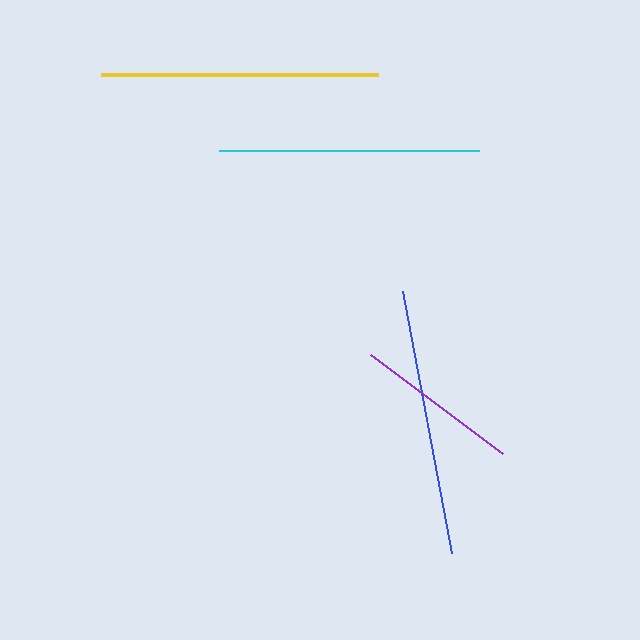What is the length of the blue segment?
The blue segment is approximately 266 pixels long.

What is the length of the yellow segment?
The yellow segment is approximately 277 pixels long.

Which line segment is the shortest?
The purple line is the shortest at approximately 165 pixels.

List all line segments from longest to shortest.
From longest to shortest: yellow, blue, cyan, purple.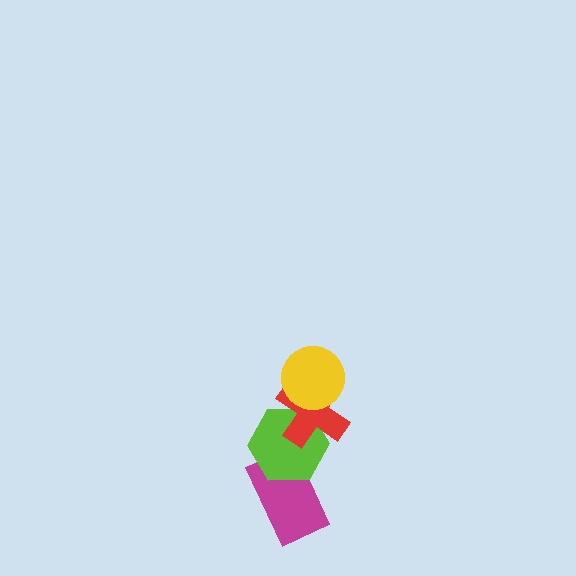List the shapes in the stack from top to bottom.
From top to bottom: the yellow circle, the red cross, the lime hexagon, the magenta rectangle.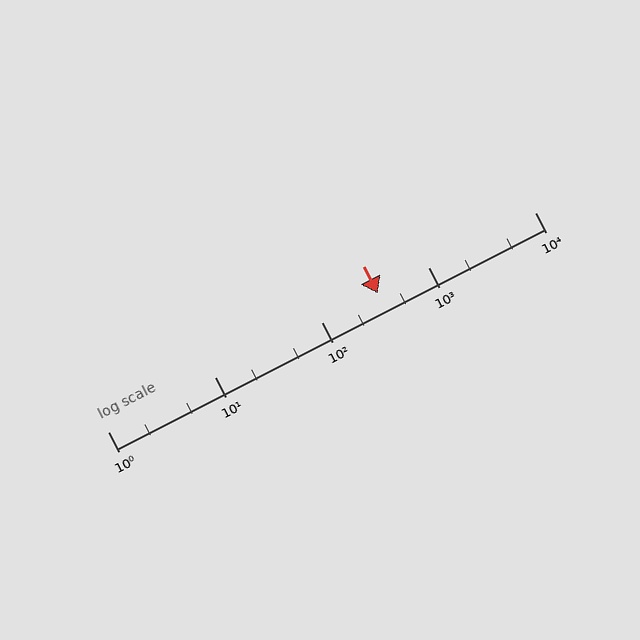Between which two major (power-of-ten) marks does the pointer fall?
The pointer is between 100 and 1000.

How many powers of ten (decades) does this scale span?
The scale spans 4 decades, from 1 to 10000.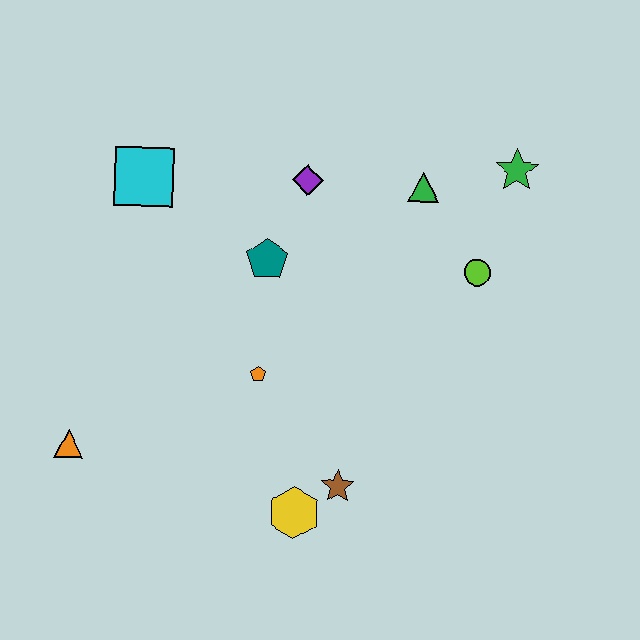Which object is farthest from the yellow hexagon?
The green star is farthest from the yellow hexagon.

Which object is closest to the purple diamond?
The teal pentagon is closest to the purple diamond.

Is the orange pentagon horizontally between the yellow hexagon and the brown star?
No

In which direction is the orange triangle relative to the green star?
The orange triangle is to the left of the green star.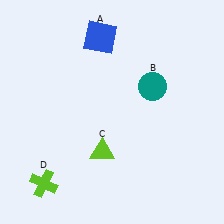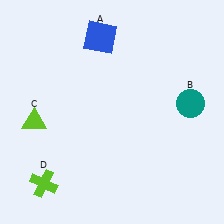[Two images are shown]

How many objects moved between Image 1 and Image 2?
2 objects moved between the two images.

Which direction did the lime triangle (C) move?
The lime triangle (C) moved left.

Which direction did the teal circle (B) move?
The teal circle (B) moved right.